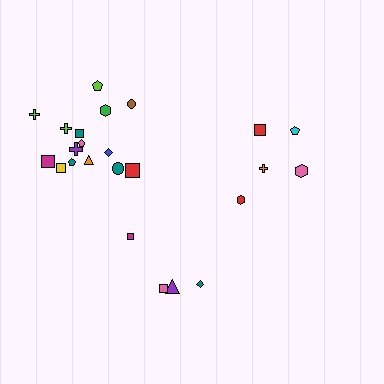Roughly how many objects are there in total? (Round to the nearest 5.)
Roughly 25 objects in total.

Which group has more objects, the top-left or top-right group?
The top-left group.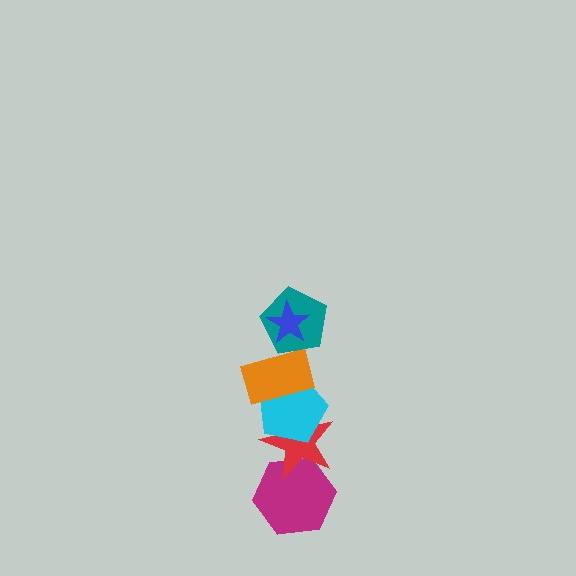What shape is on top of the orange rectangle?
The teal pentagon is on top of the orange rectangle.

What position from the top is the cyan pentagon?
The cyan pentagon is 4th from the top.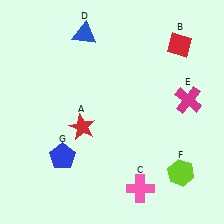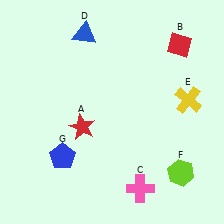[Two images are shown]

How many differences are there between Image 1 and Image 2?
There is 1 difference between the two images.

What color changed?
The cross (E) changed from magenta in Image 1 to yellow in Image 2.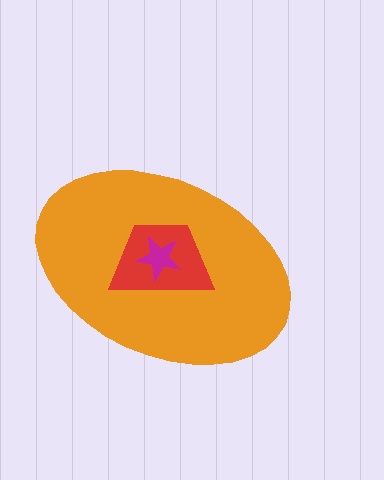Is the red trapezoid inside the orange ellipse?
Yes.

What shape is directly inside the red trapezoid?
The magenta star.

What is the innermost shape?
The magenta star.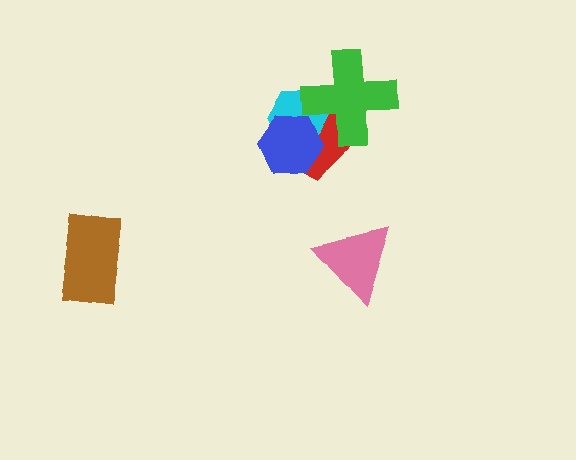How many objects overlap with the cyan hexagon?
3 objects overlap with the cyan hexagon.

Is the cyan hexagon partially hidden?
Yes, it is partially covered by another shape.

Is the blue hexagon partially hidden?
No, no other shape covers it.